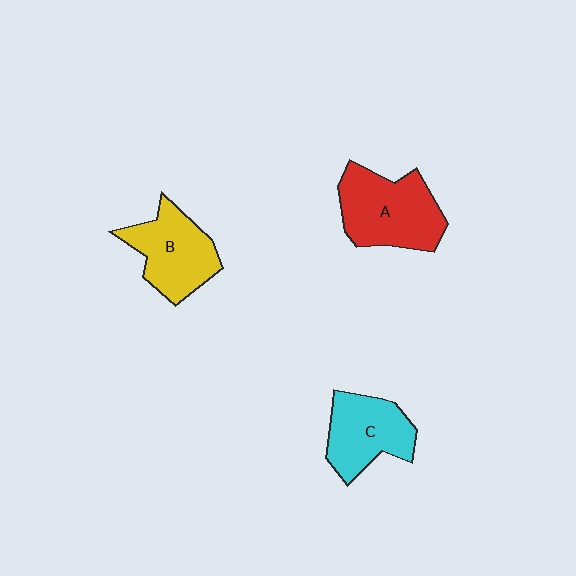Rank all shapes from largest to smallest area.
From largest to smallest: A (red), B (yellow), C (cyan).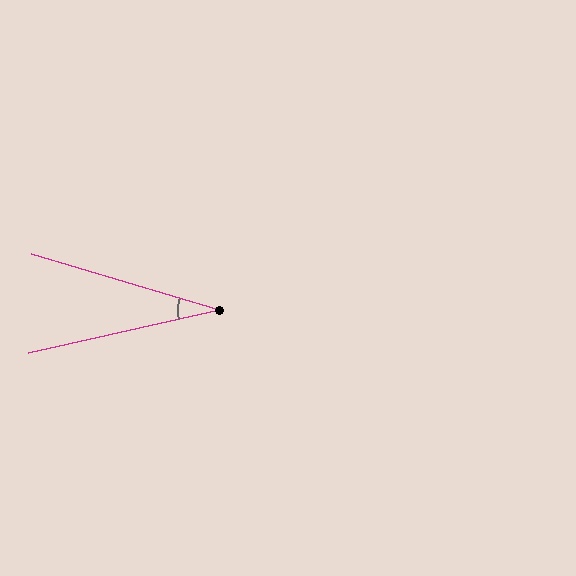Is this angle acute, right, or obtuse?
It is acute.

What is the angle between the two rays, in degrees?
Approximately 29 degrees.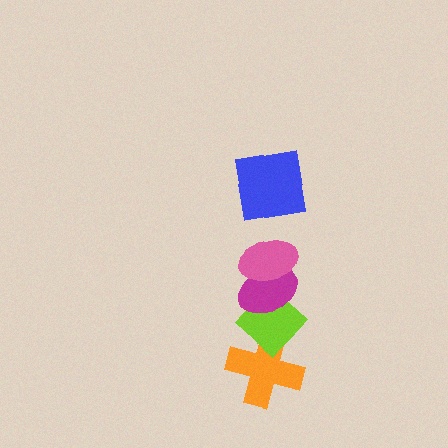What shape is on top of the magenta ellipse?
The pink ellipse is on top of the magenta ellipse.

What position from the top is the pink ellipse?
The pink ellipse is 2nd from the top.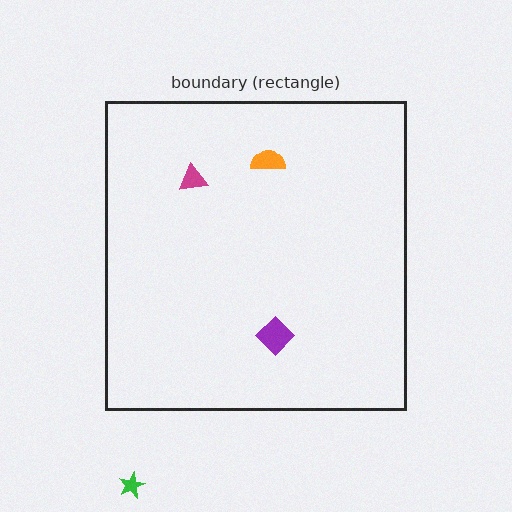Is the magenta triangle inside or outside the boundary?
Inside.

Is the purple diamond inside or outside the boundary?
Inside.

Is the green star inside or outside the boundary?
Outside.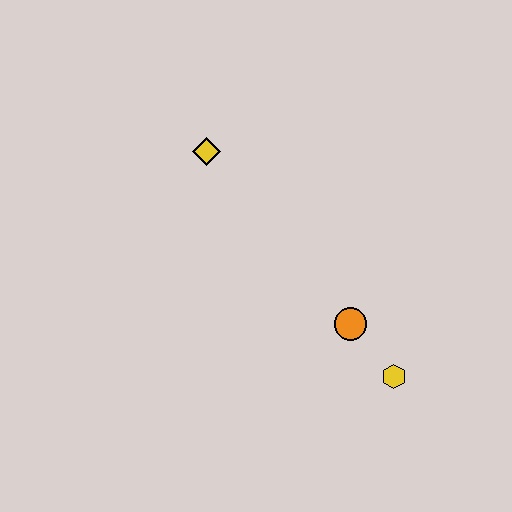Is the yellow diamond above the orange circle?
Yes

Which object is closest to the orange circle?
The yellow hexagon is closest to the orange circle.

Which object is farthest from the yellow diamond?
The yellow hexagon is farthest from the yellow diamond.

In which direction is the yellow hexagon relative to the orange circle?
The yellow hexagon is below the orange circle.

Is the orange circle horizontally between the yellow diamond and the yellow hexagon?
Yes